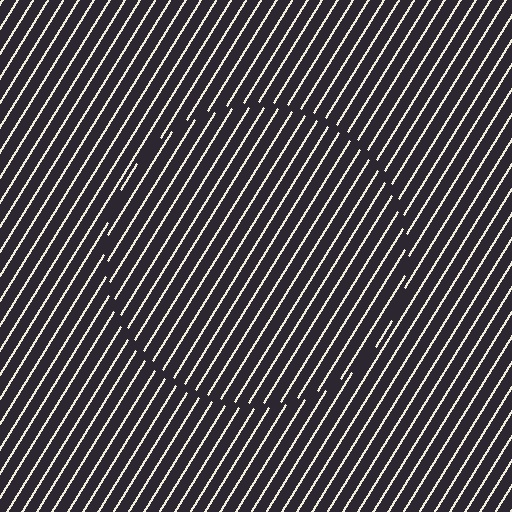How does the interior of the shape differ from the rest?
The interior of the shape contains the same grating, shifted by half a period — the contour is defined by the phase discontinuity where line-ends from the inner and outer gratings abut.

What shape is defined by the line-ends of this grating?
An illusory circle. The interior of the shape contains the same grating, shifted by half a period — the contour is defined by the phase discontinuity where line-ends from the inner and outer gratings abut.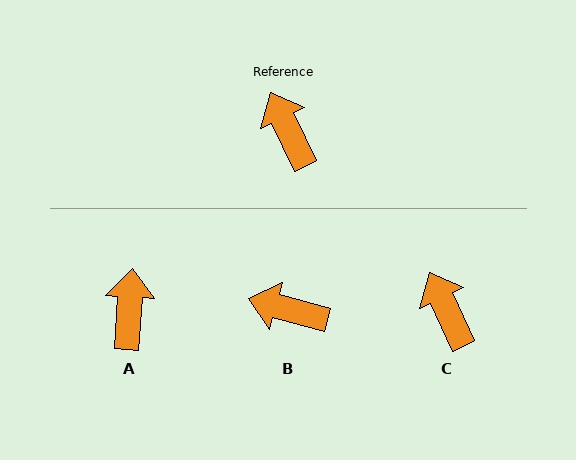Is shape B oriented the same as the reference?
No, it is off by about 50 degrees.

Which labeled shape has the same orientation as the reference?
C.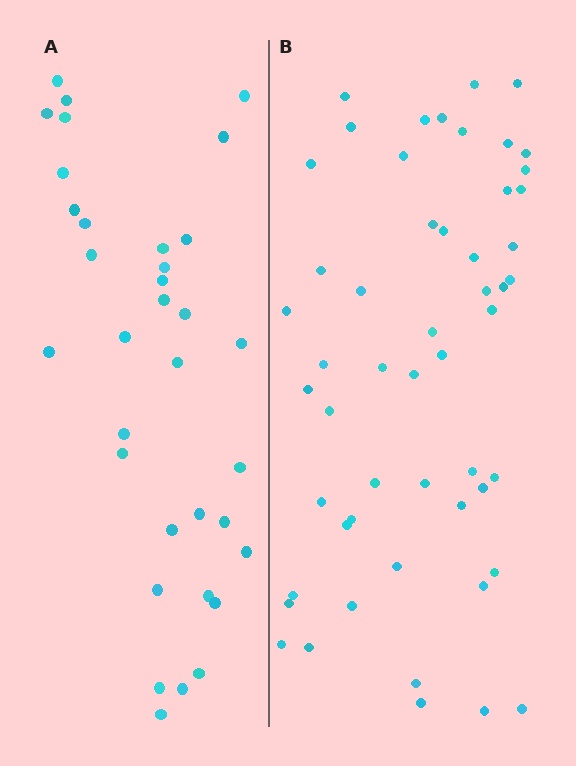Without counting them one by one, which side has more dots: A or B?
Region B (the right region) has more dots.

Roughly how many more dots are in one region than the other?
Region B has approximately 20 more dots than region A.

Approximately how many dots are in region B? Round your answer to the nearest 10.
About 50 dots. (The exact count is 53, which rounds to 50.)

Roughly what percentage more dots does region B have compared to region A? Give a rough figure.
About 55% more.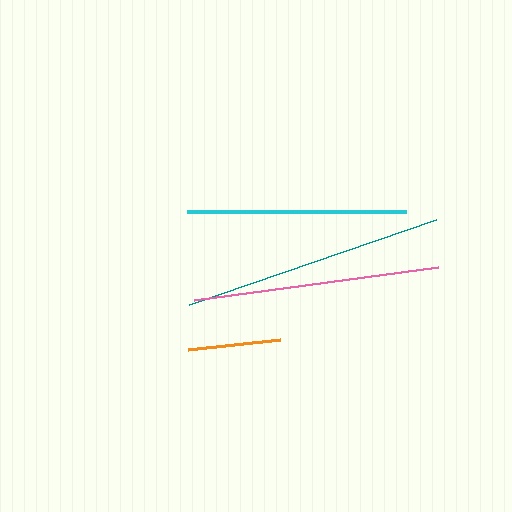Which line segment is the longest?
The teal line is the longest at approximately 260 pixels.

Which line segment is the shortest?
The orange line is the shortest at approximately 93 pixels.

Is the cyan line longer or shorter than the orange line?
The cyan line is longer than the orange line.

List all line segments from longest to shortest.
From longest to shortest: teal, pink, cyan, orange.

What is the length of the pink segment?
The pink segment is approximately 246 pixels long.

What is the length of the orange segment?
The orange segment is approximately 93 pixels long.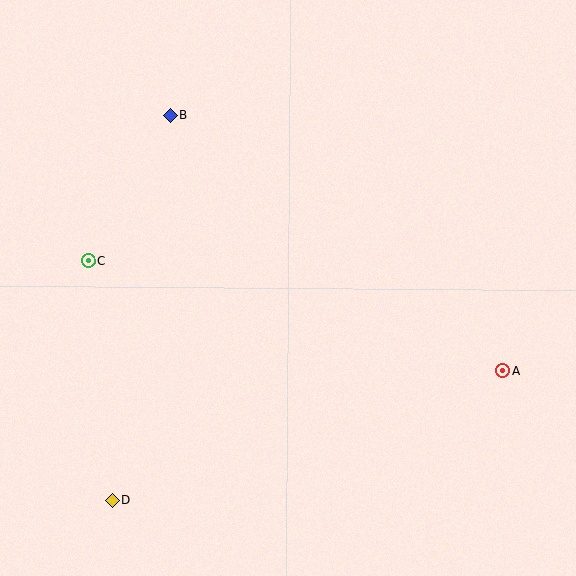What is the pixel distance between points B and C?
The distance between B and C is 167 pixels.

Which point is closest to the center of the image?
Point C at (88, 261) is closest to the center.